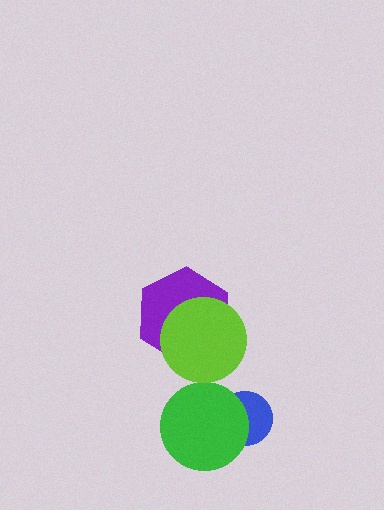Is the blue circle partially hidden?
Yes, it is partially covered by another shape.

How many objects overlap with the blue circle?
1 object overlaps with the blue circle.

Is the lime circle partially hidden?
No, no other shape covers it.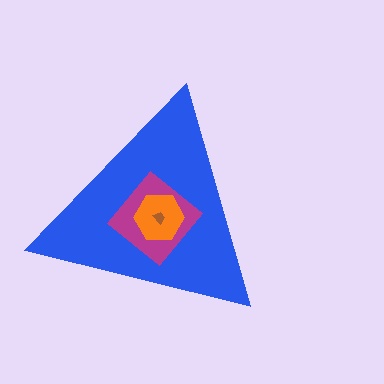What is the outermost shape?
The blue triangle.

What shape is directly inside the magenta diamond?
The orange hexagon.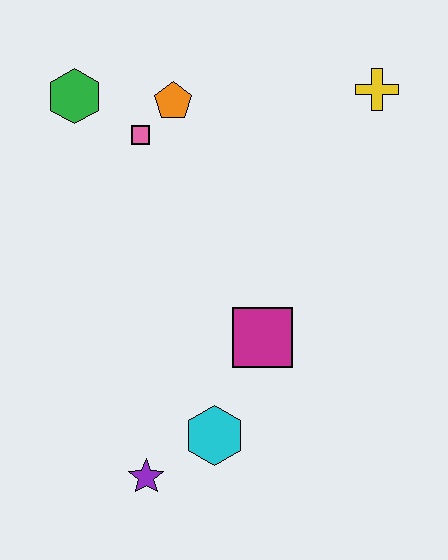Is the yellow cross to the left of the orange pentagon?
No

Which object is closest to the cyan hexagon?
The purple star is closest to the cyan hexagon.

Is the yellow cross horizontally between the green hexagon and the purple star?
No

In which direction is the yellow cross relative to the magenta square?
The yellow cross is above the magenta square.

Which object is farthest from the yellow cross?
The purple star is farthest from the yellow cross.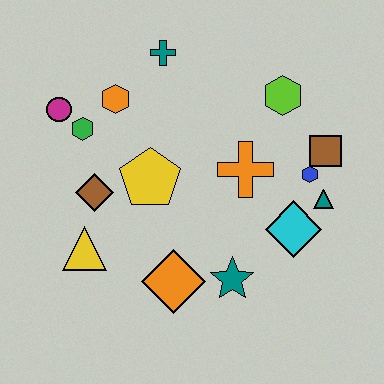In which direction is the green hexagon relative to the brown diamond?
The green hexagon is above the brown diamond.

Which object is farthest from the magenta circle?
The teal triangle is farthest from the magenta circle.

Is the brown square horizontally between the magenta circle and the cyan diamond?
No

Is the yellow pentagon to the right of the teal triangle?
No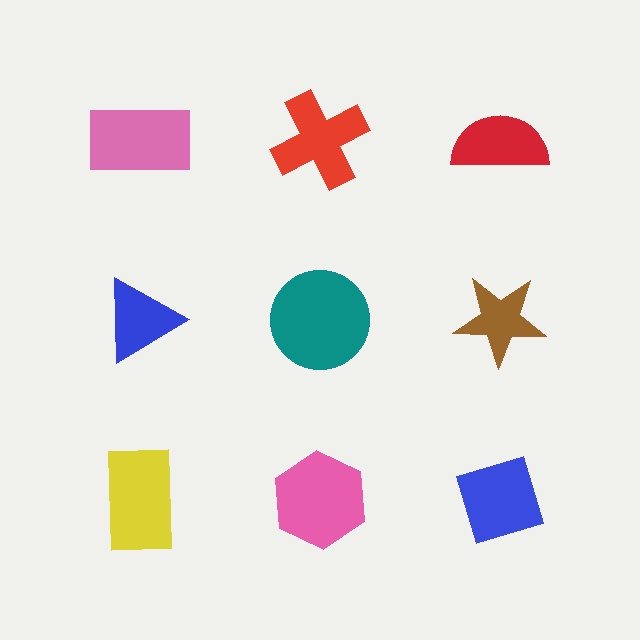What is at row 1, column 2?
A red cross.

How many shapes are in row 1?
3 shapes.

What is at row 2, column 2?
A teal circle.